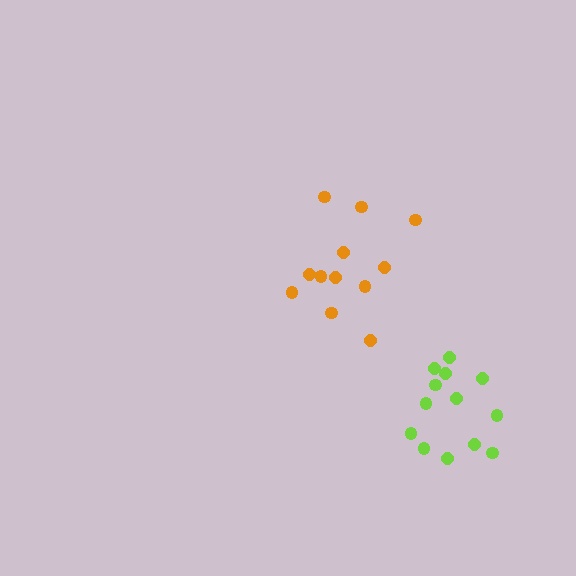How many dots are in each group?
Group 1: 12 dots, Group 2: 13 dots (25 total).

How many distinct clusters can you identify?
There are 2 distinct clusters.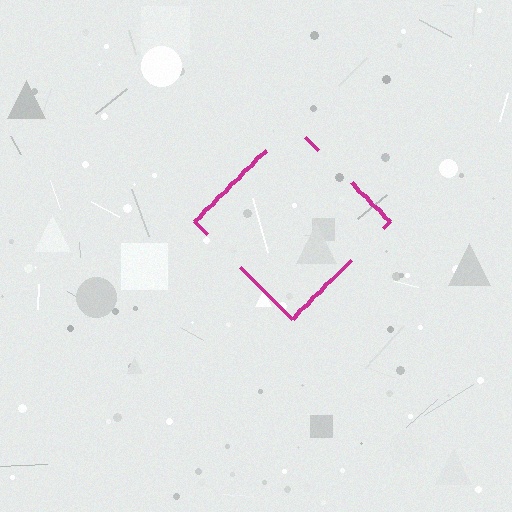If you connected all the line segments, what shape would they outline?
They would outline a diamond.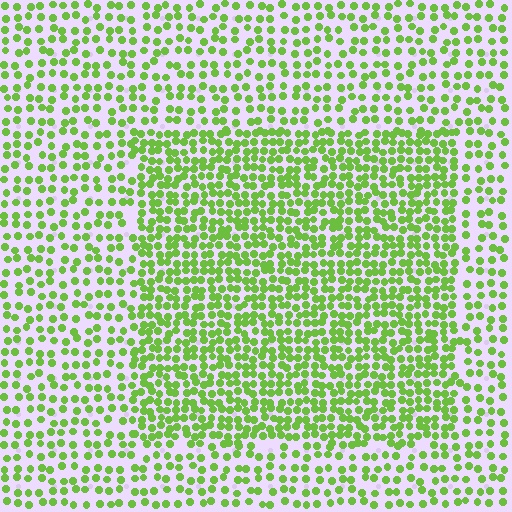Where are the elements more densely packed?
The elements are more densely packed inside the rectangle boundary.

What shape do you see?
I see a rectangle.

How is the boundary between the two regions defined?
The boundary is defined by a change in element density (approximately 1.8x ratio). All elements are the same color, size, and shape.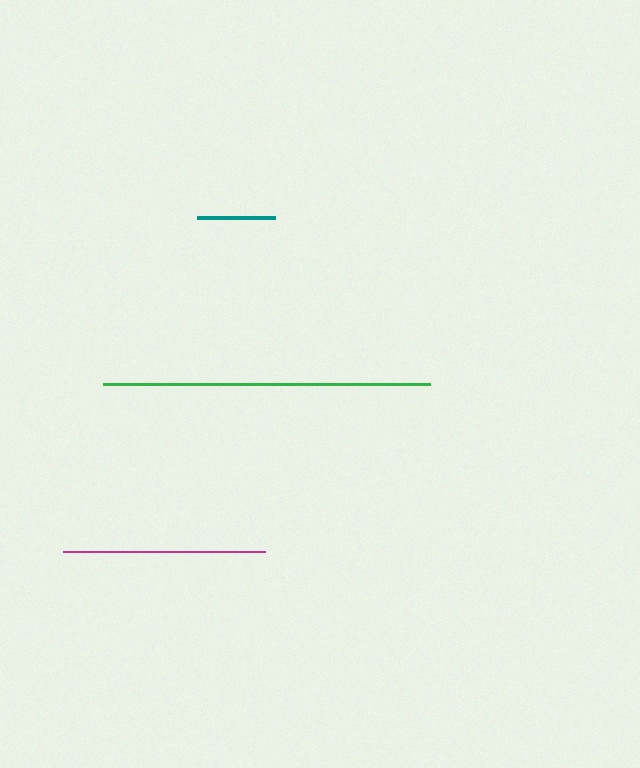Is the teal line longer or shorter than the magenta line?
The magenta line is longer than the teal line.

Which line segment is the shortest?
The teal line is the shortest at approximately 79 pixels.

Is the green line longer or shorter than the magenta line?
The green line is longer than the magenta line.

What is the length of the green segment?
The green segment is approximately 326 pixels long.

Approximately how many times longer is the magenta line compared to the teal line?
The magenta line is approximately 2.6 times the length of the teal line.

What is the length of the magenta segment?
The magenta segment is approximately 202 pixels long.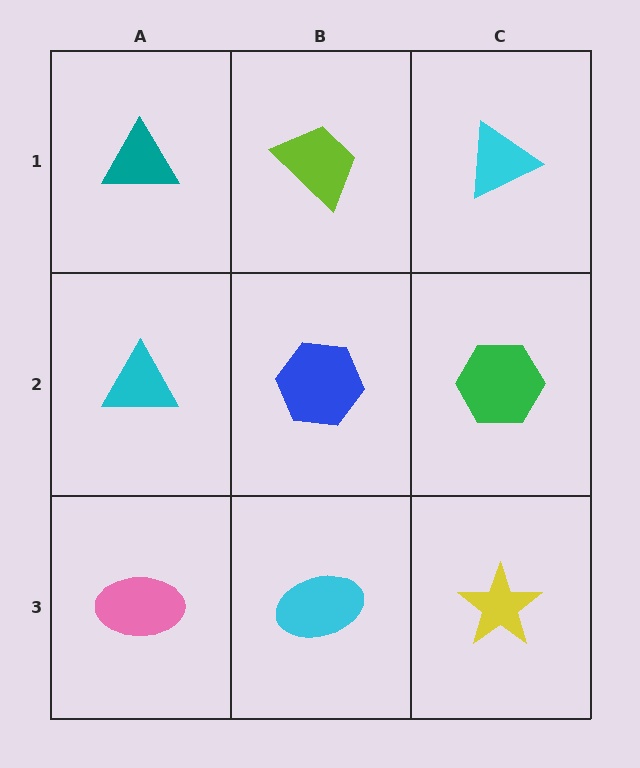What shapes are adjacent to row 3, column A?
A cyan triangle (row 2, column A), a cyan ellipse (row 3, column B).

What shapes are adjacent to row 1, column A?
A cyan triangle (row 2, column A), a lime trapezoid (row 1, column B).